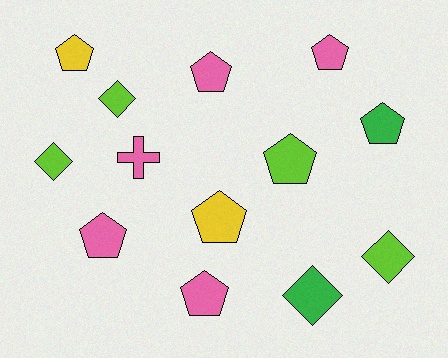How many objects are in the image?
There are 13 objects.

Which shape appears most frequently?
Pentagon, with 8 objects.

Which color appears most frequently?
Pink, with 5 objects.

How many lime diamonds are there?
There are 3 lime diamonds.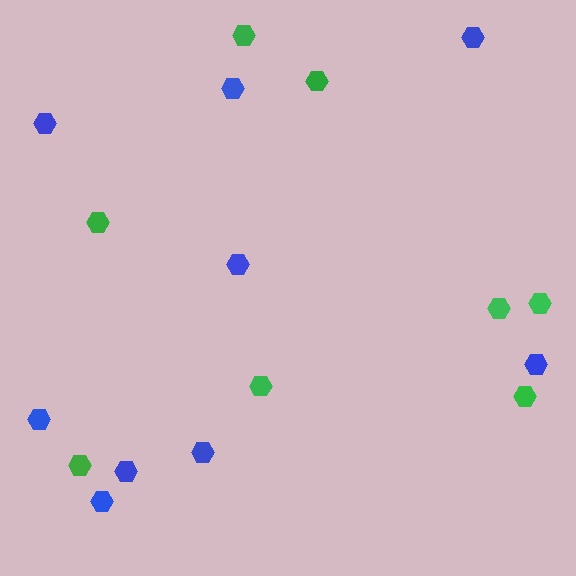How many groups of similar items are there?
There are 2 groups: one group of blue hexagons (9) and one group of green hexagons (8).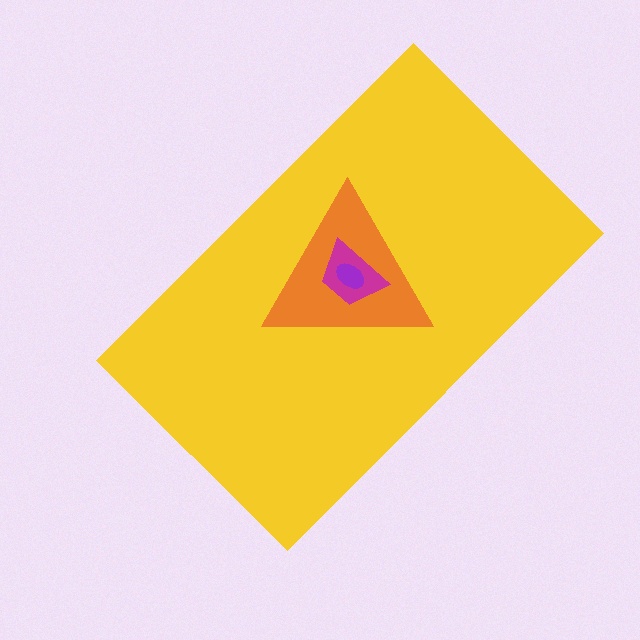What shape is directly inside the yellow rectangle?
The orange triangle.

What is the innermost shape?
The purple ellipse.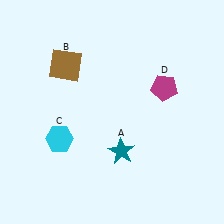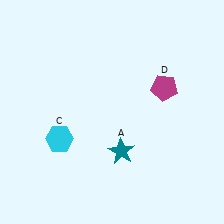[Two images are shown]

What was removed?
The brown square (B) was removed in Image 2.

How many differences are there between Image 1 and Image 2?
There is 1 difference between the two images.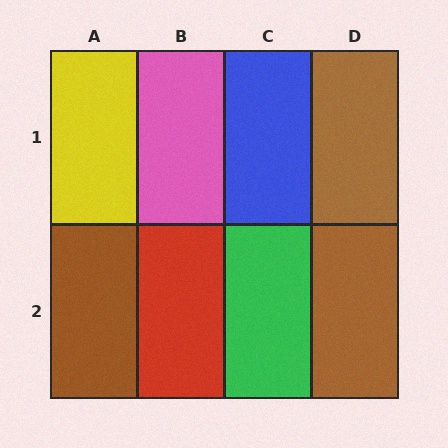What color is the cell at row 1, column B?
Pink.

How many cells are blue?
1 cell is blue.